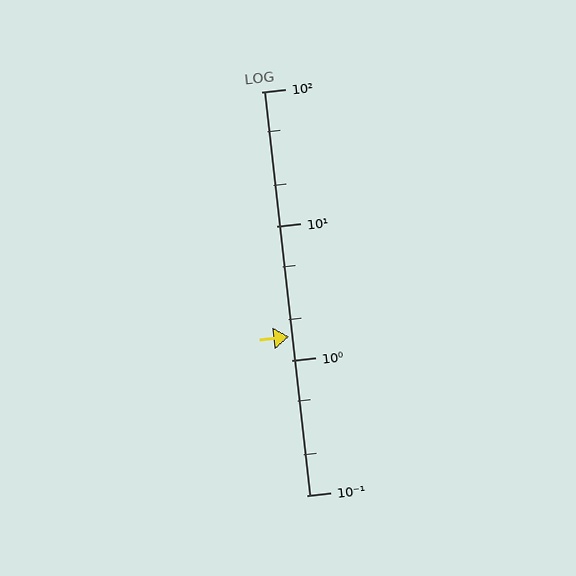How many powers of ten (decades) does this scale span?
The scale spans 3 decades, from 0.1 to 100.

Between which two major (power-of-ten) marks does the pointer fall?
The pointer is between 1 and 10.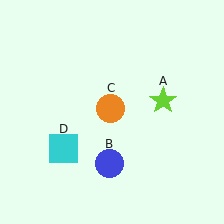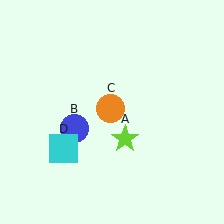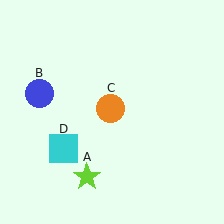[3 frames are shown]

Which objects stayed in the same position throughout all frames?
Orange circle (object C) and cyan square (object D) remained stationary.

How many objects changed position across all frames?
2 objects changed position: lime star (object A), blue circle (object B).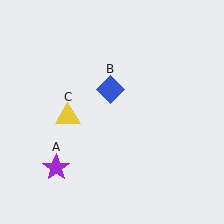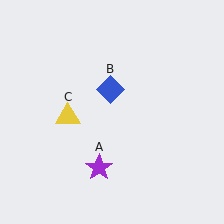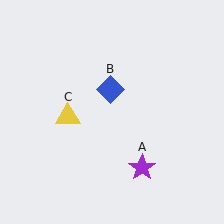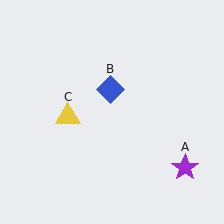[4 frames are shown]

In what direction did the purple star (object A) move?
The purple star (object A) moved right.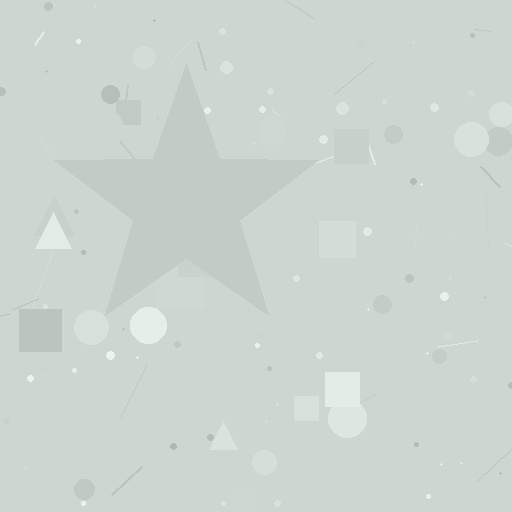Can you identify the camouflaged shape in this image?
The camouflaged shape is a star.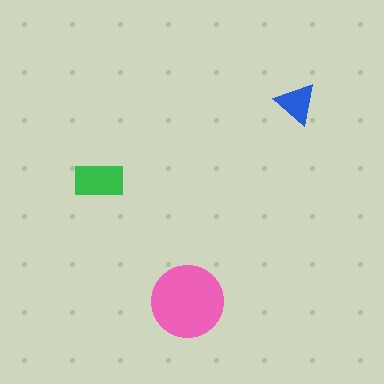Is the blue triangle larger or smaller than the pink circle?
Smaller.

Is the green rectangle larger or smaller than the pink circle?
Smaller.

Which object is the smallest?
The blue triangle.